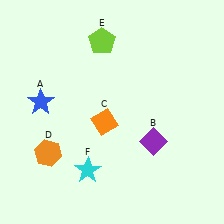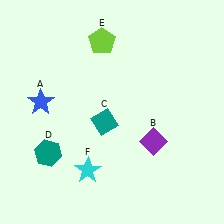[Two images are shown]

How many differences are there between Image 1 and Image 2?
There are 2 differences between the two images.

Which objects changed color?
C changed from orange to teal. D changed from orange to teal.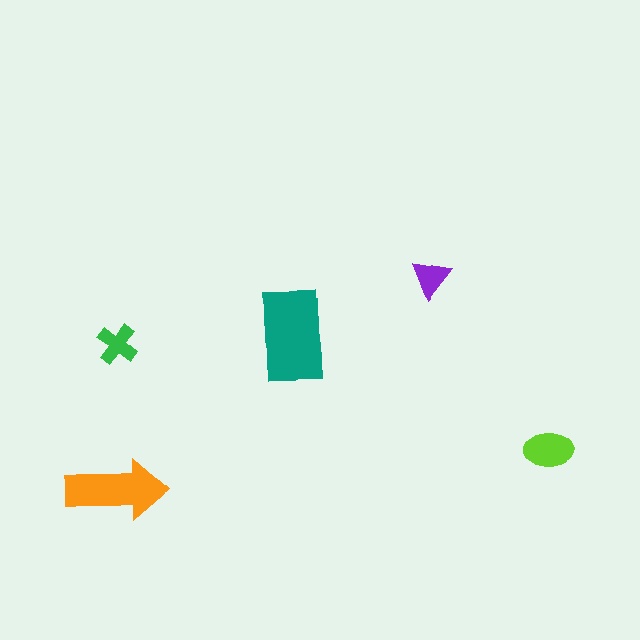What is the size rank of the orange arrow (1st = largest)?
2nd.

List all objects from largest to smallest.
The teal rectangle, the orange arrow, the lime ellipse, the green cross, the purple triangle.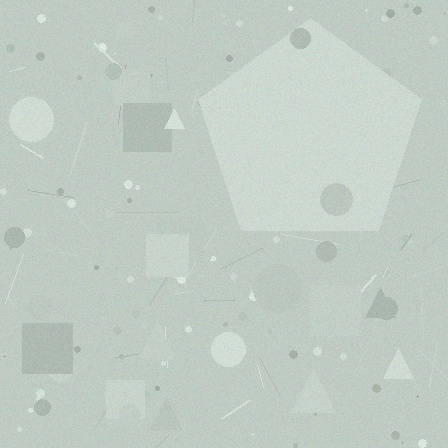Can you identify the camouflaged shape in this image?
The camouflaged shape is a pentagon.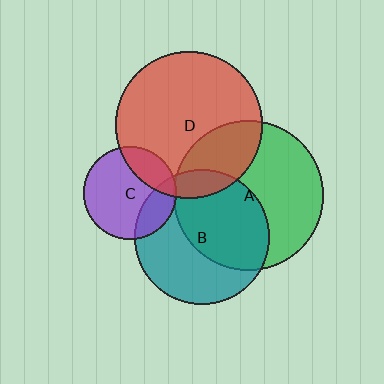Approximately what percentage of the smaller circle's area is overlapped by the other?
Approximately 50%.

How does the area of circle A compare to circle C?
Approximately 2.6 times.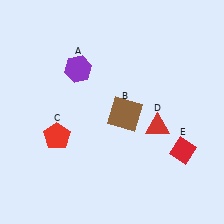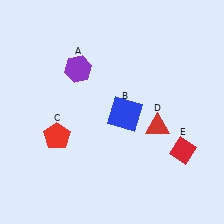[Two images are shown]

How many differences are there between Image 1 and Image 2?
There is 1 difference between the two images.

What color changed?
The square (B) changed from brown in Image 1 to blue in Image 2.